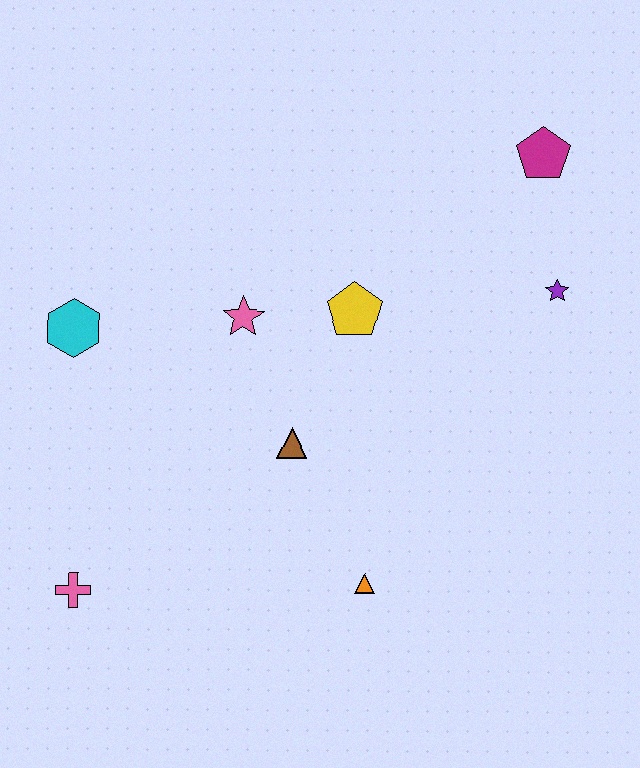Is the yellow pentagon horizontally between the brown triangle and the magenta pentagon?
Yes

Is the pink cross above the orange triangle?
No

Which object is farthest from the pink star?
The magenta pentagon is farthest from the pink star.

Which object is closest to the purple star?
The magenta pentagon is closest to the purple star.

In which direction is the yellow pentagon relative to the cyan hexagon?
The yellow pentagon is to the right of the cyan hexagon.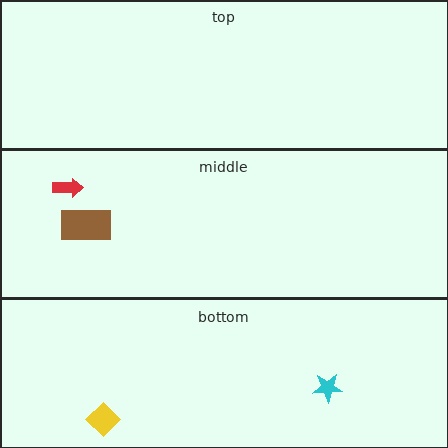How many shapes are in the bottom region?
2.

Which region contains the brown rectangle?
The middle region.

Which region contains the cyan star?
The bottom region.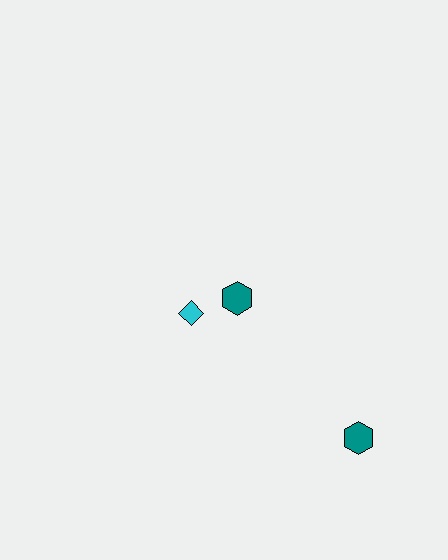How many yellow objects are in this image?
There are no yellow objects.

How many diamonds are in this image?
There is 1 diamond.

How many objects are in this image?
There are 3 objects.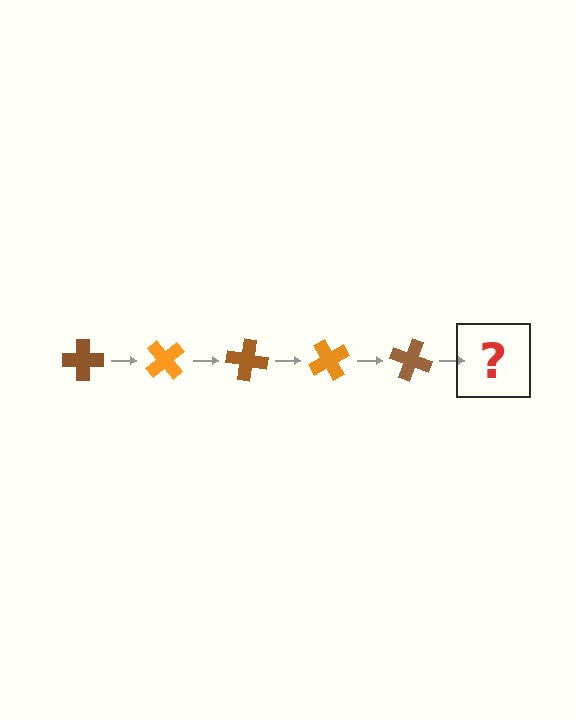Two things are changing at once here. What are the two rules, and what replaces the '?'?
The two rules are that it rotates 50 degrees each step and the color cycles through brown and orange. The '?' should be an orange cross, rotated 250 degrees from the start.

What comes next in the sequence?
The next element should be an orange cross, rotated 250 degrees from the start.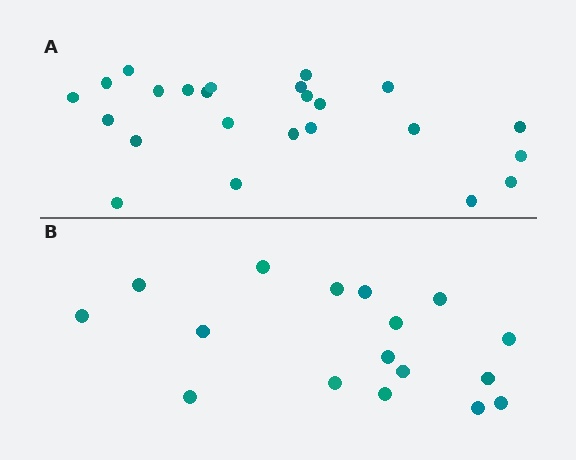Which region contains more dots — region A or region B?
Region A (the top region) has more dots.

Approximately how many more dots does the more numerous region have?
Region A has roughly 8 or so more dots than region B.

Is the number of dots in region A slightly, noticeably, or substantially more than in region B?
Region A has noticeably more, but not dramatically so. The ratio is roughly 1.4 to 1.